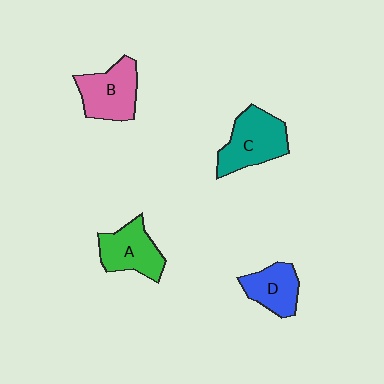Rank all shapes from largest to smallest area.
From largest to smallest: C (teal), B (pink), A (green), D (blue).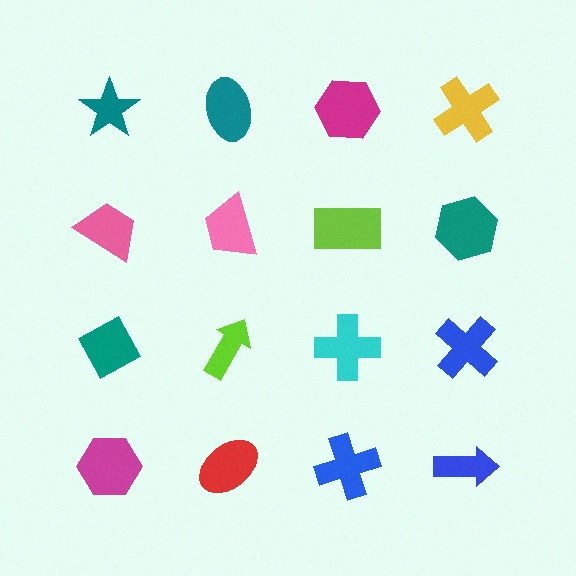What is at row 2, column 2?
A pink trapezoid.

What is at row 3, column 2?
A lime arrow.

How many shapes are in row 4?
4 shapes.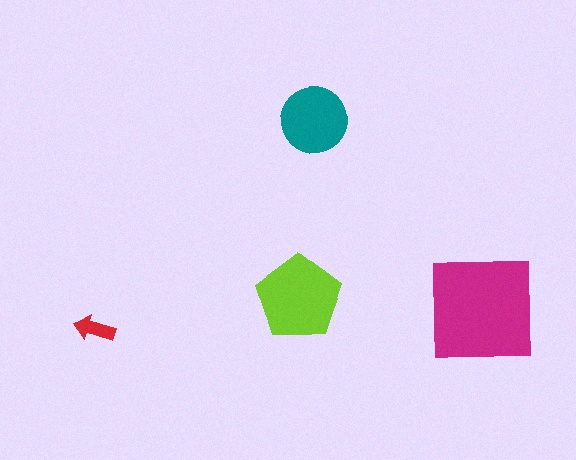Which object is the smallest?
The red arrow.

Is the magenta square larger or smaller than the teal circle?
Larger.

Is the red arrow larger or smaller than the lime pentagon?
Smaller.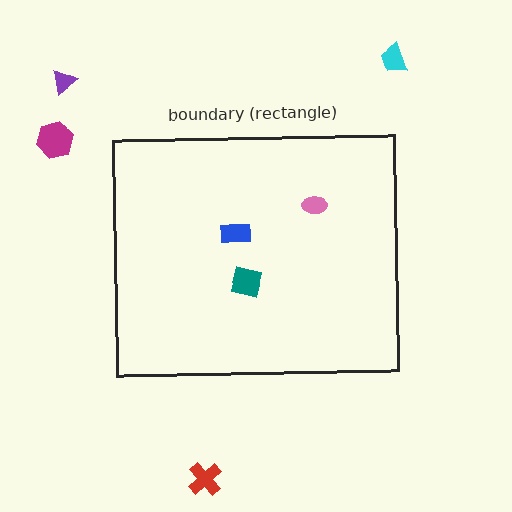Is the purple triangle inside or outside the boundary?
Outside.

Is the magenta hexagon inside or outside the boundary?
Outside.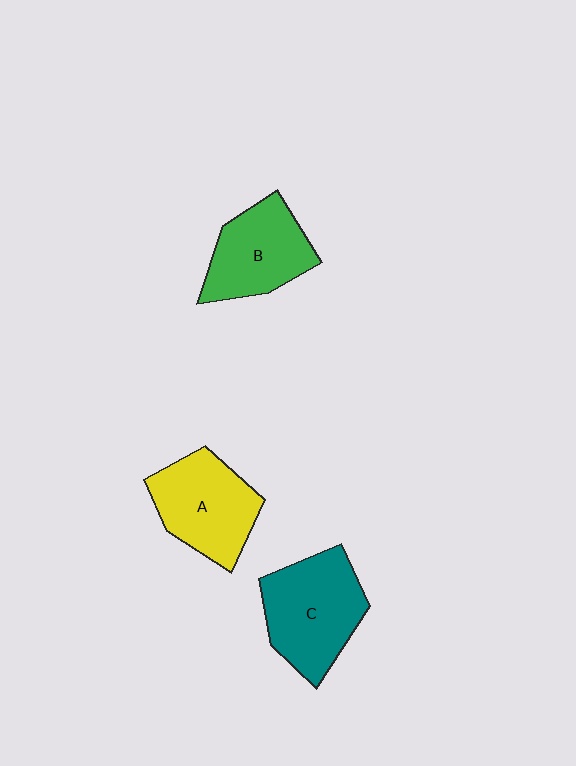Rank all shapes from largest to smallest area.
From largest to smallest: C (teal), A (yellow), B (green).